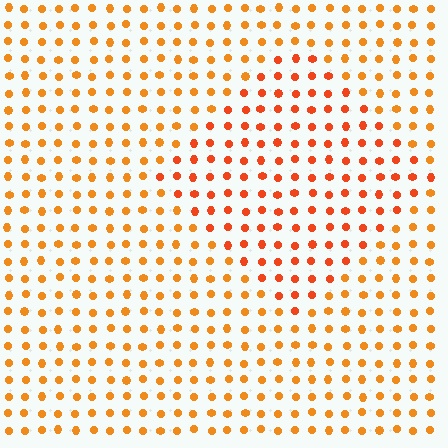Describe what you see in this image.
The image is filled with small orange elements in a uniform arrangement. A diamond-shaped region is visible where the elements are tinted to a slightly different hue, forming a subtle color boundary.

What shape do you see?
I see a diamond.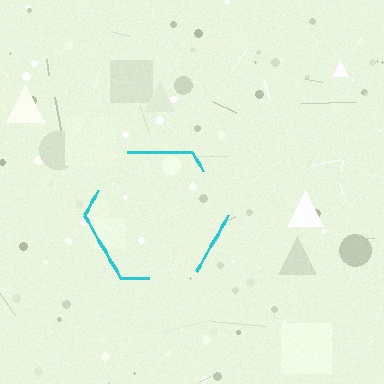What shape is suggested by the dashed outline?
The dashed outline suggests a hexagon.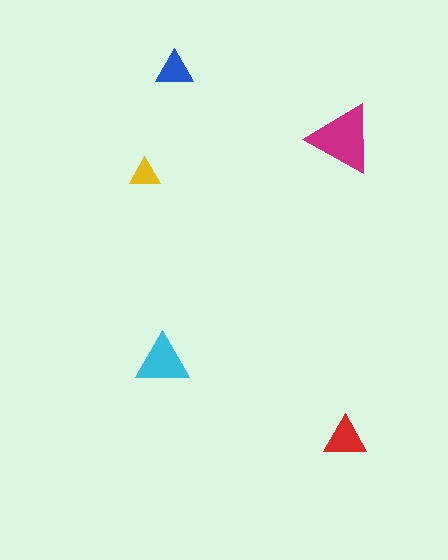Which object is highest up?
The blue triangle is topmost.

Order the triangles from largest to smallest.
the magenta one, the cyan one, the red one, the blue one, the yellow one.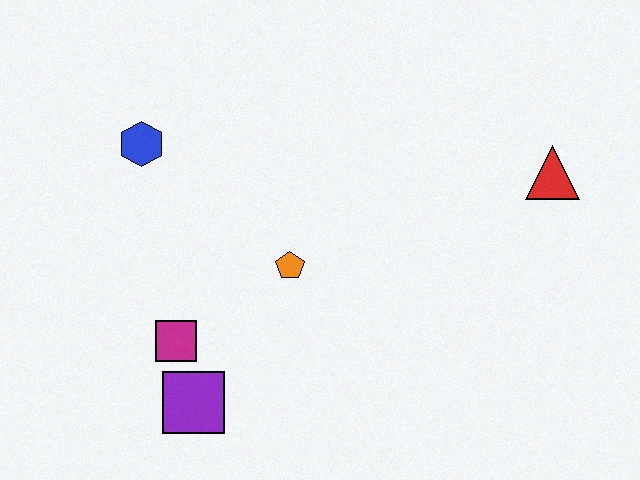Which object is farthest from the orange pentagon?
The red triangle is farthest from the orange pentagon.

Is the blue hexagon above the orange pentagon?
Yes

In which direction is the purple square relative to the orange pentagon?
The purple square is below the orange pentagon.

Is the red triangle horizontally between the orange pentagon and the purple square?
No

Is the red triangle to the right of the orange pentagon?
Yes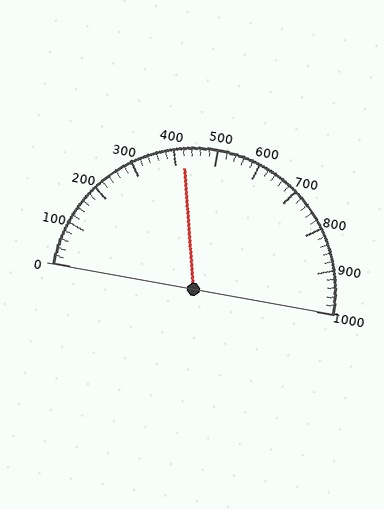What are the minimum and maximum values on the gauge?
The gauge ranges from 0 to 1000.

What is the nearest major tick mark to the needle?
The nearest major tick mark is 400.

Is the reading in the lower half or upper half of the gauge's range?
The reading is in the lower half of the range (0 to 1000).